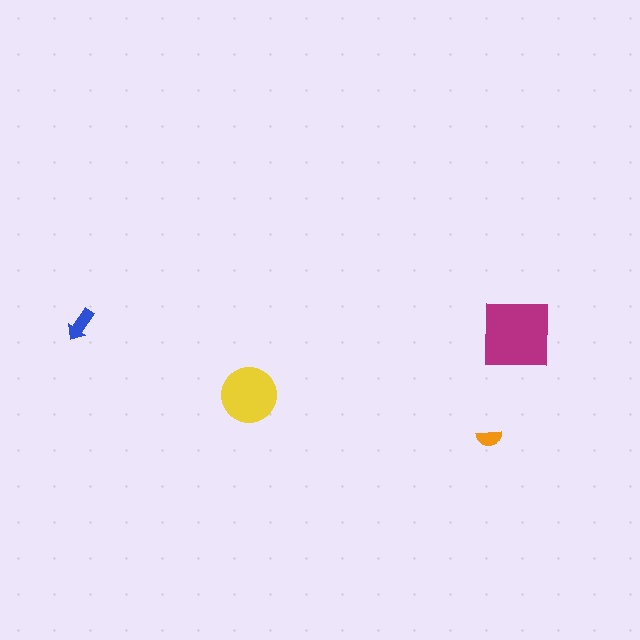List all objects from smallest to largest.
The orange semicircle, the blue arrow, the yellow circle, the magenta square.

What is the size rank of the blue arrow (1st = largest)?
3rd.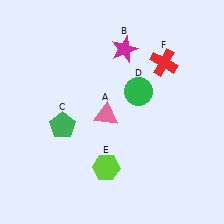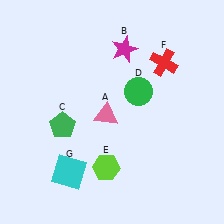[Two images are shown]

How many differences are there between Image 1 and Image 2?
There is 1 difference between the two images.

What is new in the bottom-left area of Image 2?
A cyan square (G) was added in the bottom-left area of Image 2.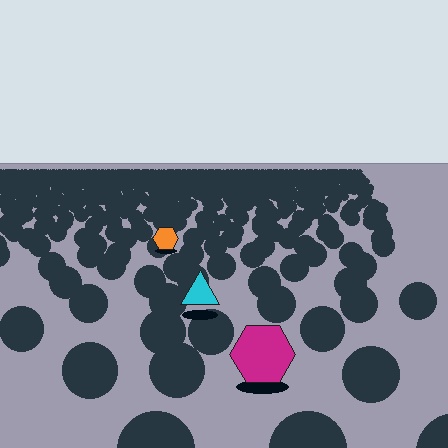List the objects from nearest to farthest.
From nearest to farthest: the magenta hexagon, the cyan triangle, the orange hexagon.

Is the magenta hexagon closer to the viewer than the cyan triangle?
Yes. The magenta hexagon is closer — you can tell from the texture gradient: the ground texture is coarser near it.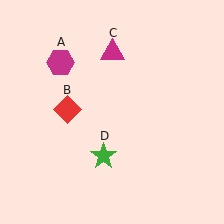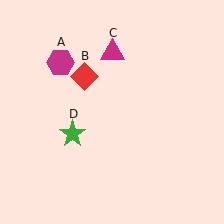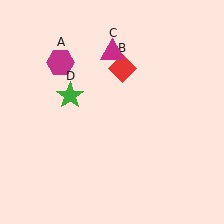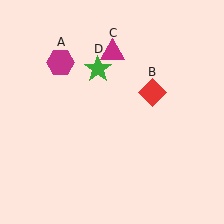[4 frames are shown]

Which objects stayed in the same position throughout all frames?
Magenta hexagon (object A) and magenta triangle (object C) remained stationary.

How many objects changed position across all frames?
2 objects changed position: red diamond (object B), green star (object D).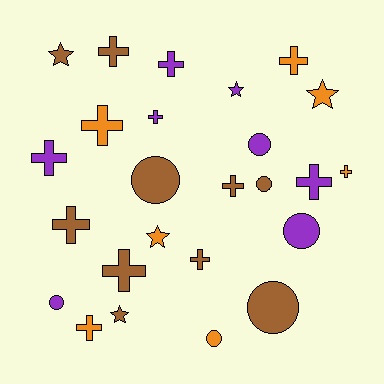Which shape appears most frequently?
Cross, with 13 objects.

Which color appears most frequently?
Brown, with 10 objects.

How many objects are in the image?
There are 25 objects.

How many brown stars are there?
There are 2 brown stars.